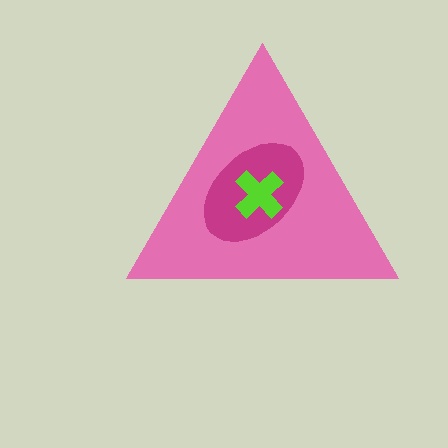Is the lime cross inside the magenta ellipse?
Yes.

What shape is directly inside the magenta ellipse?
The lime cross.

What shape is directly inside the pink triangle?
The magenta ellipse.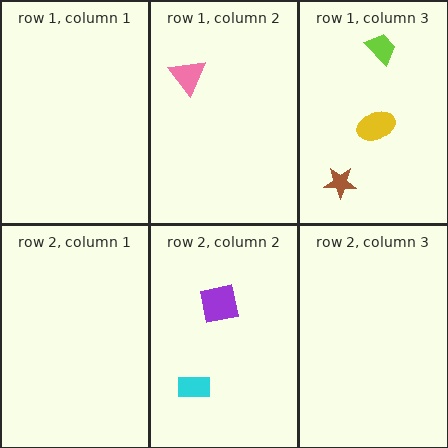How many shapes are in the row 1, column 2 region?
1.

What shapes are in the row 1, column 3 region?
The lime trapezoid, the brown star, the yellow ellipse.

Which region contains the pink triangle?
The row 1, column 2 region.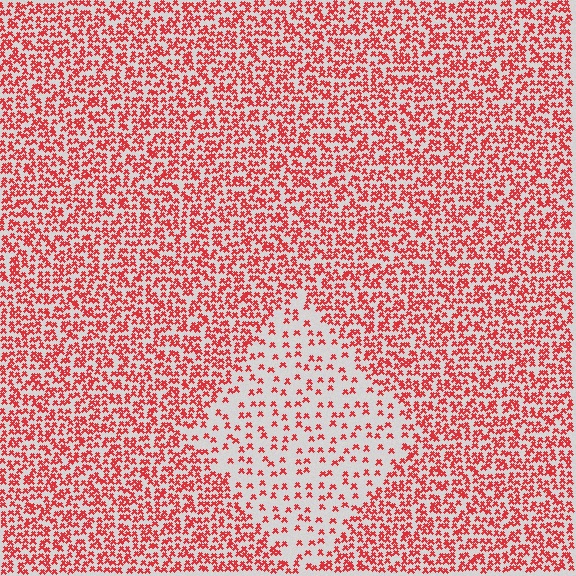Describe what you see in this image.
The image contains small red elements arranged at two different densities. A diamond-shaped region is visible where the elements are less densely packed than the surrounding area.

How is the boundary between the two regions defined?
The boundary is defined by a change in element density (approximately 2.6x ratio). All elements are the same color, size, and shape.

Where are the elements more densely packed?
The elements are more densely packed outside the diamond boundary.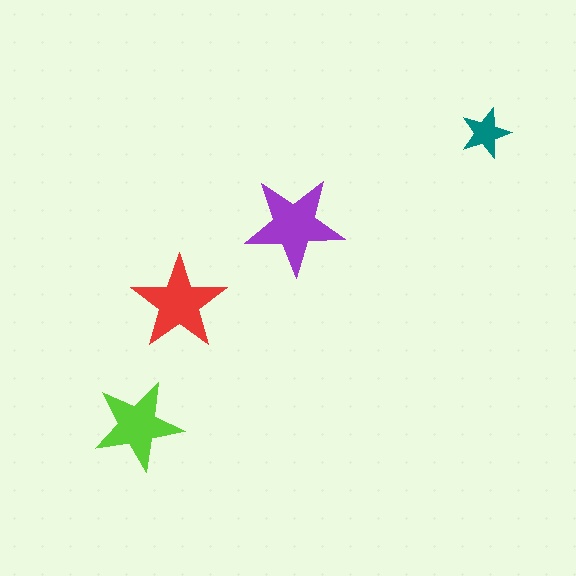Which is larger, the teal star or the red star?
The red one.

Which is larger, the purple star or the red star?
The purple one.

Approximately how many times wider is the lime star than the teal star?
About 2 times wider.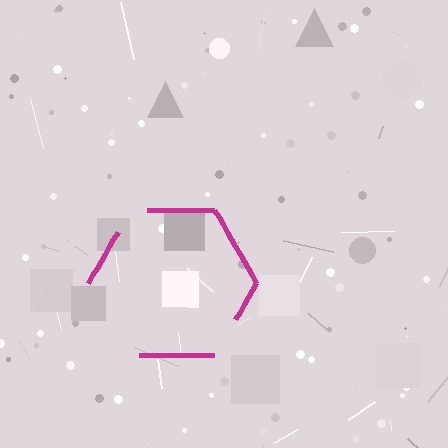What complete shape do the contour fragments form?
The contour fragments form a hexagon.